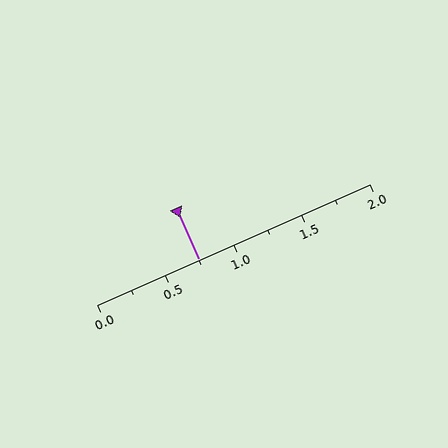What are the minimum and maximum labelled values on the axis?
The axis runs from 0.0 to 2.0.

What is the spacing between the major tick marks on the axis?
The major ticks are spaced 0.5 apart.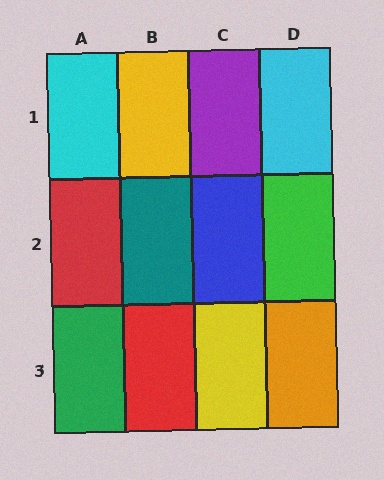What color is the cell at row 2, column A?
Red.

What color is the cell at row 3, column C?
Yellow.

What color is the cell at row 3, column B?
Red.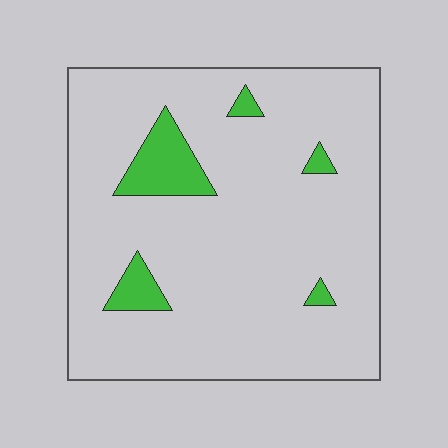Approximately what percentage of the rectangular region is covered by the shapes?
Approximately 10%.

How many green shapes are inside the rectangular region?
5.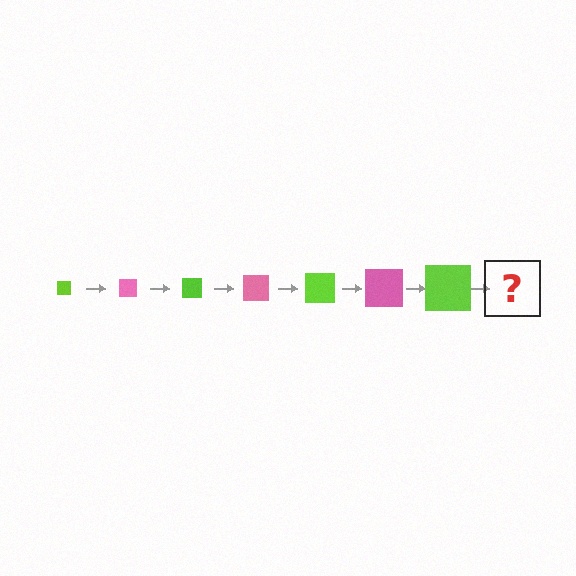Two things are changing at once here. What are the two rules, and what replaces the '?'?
The two rules are that the square grows larger each step and the color cycles through lime and pink. The '?' should be a pink square, larger than the previous one.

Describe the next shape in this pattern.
It should be a pink square, larger than the previous one.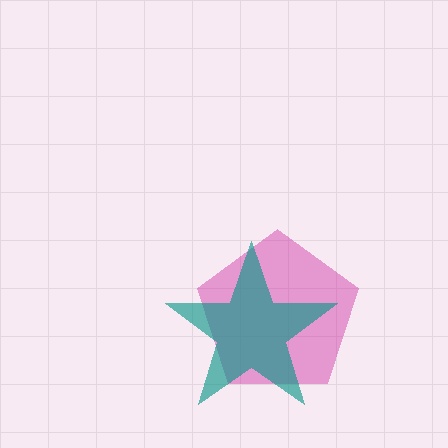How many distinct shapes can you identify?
There are 2 distinct shapes: a magenta pentagon, a teal star.